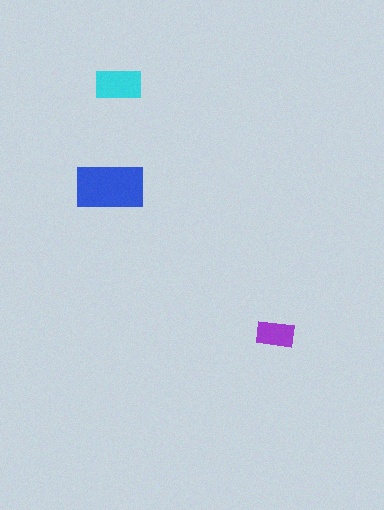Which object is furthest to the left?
The blue rectangle is leftmost.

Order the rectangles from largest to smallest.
the blue one, the cyan one, the purple one.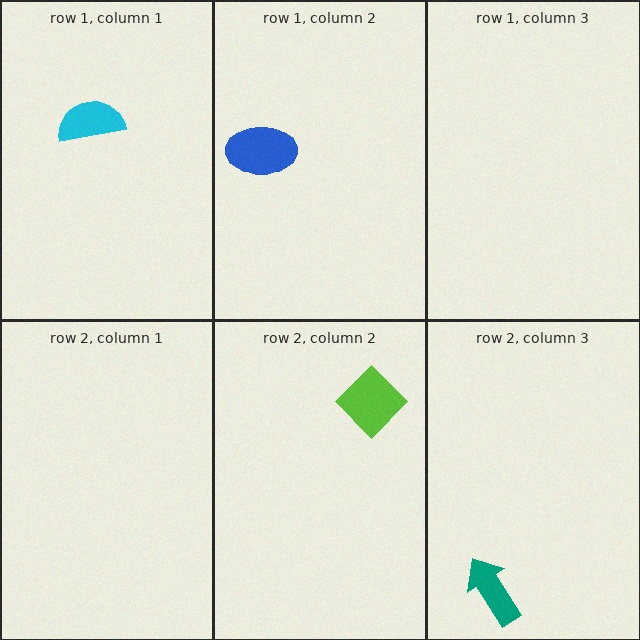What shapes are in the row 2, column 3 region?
The teal arrow.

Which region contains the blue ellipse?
The row 1, column 2 region.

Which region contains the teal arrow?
The row 2, column 3 region.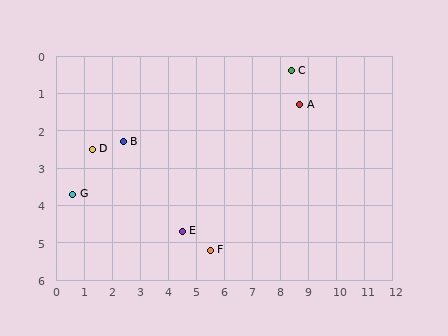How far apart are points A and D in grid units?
Points A and D are about 7.5 grid units apart.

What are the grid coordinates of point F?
Point F is at approximately (5.5, 5.2).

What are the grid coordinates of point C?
Point C is at approximately (8.4, 0.4).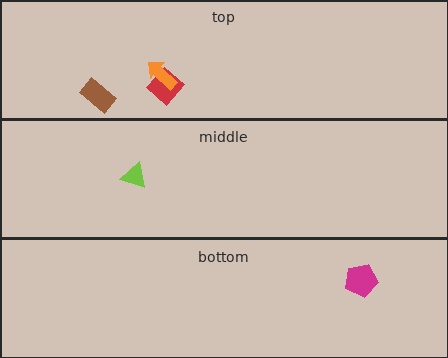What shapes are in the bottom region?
The magenta pentagon.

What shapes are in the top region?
The red diamond, the brown rectangle, the orange arrow.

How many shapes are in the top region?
3.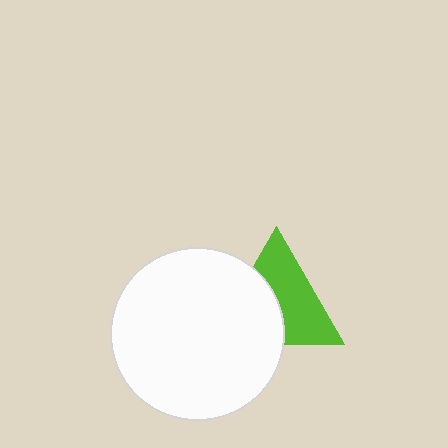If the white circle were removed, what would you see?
You would see the complete lime triangle.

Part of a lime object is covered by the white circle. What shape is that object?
It is a triangle.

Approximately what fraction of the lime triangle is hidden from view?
Roughly 44% of the lime triangle is hidden behind the white circle.